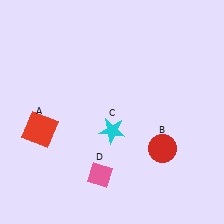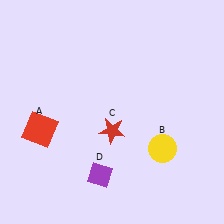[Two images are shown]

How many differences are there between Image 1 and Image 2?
There are 3 differences between the two images.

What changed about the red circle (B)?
In Image 1, B is red. In Image 2, it changed to yellow.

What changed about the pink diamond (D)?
In Image 1, D is pink. In Image 2, it changed to purple.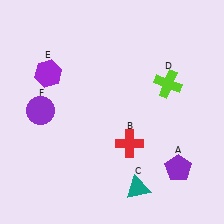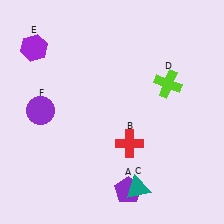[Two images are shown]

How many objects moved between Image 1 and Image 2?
2 objects moved between the two images.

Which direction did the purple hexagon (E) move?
The purple hexagon (E) moved up.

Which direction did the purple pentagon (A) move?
The purple pentagon (A) moved left.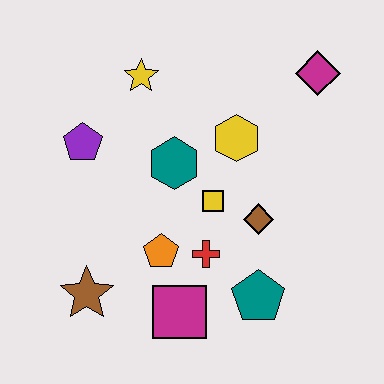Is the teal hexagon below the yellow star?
Yes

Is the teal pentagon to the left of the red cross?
No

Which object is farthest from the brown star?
The magenta diamond is farthest from the brown star.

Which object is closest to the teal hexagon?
The yellow square is closest to the teal hexagon.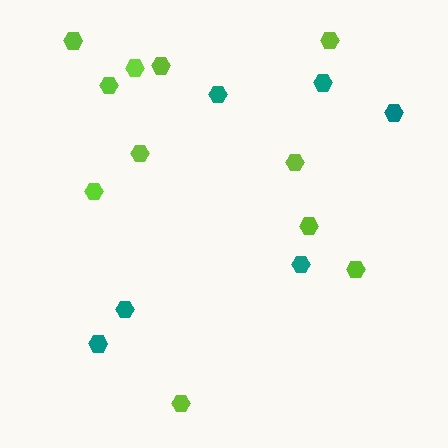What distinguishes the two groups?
There are 2 groups: one group of teal hexagons (6) and one group of lime hexagons (11).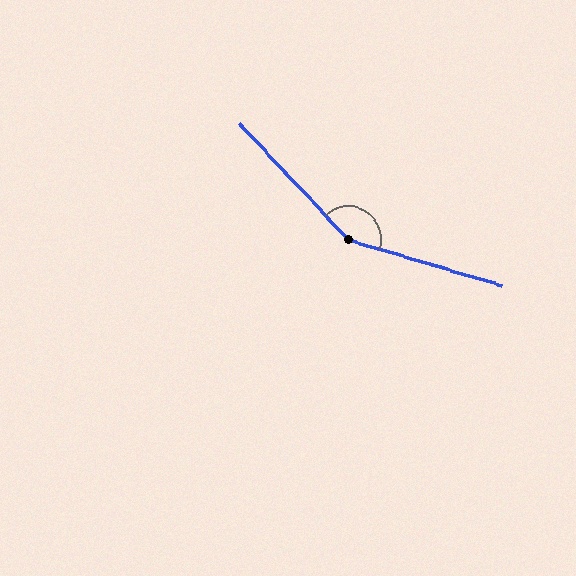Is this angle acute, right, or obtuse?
It is obtuse.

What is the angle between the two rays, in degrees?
Approximately 150 degrees.